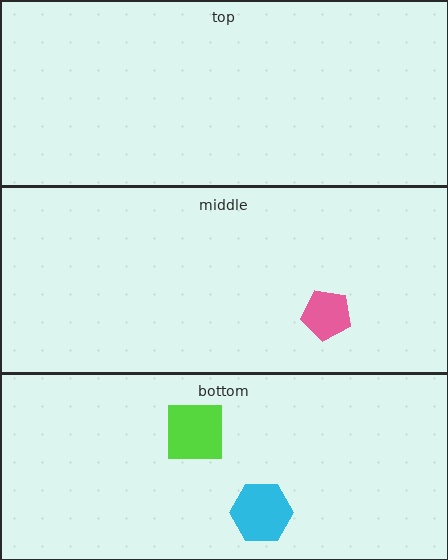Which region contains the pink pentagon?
The middle region.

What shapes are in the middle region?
The pink pentagon.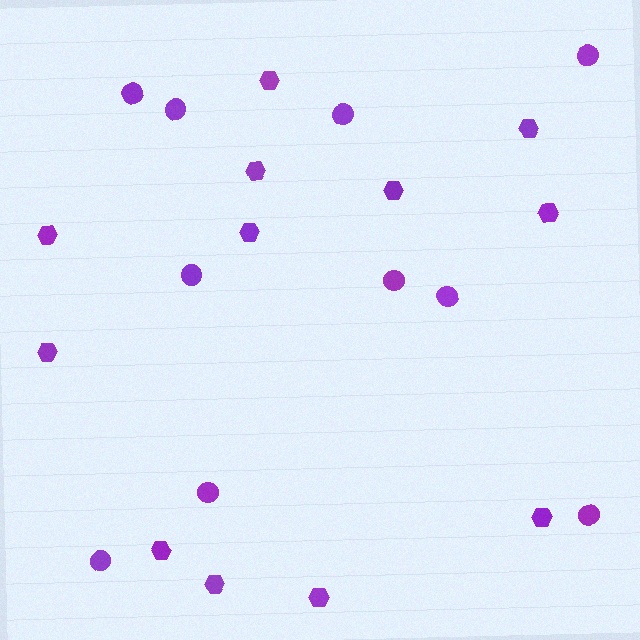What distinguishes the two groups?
There are 2 groups: one group of hexagons (12) and one group of circles (10).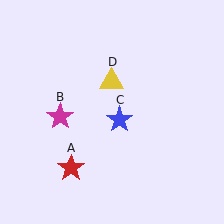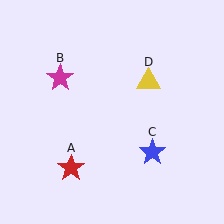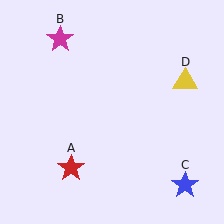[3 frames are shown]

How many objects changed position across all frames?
3 objects changed position: magenta star (object B), blue star (object C), yellow triangle (object D).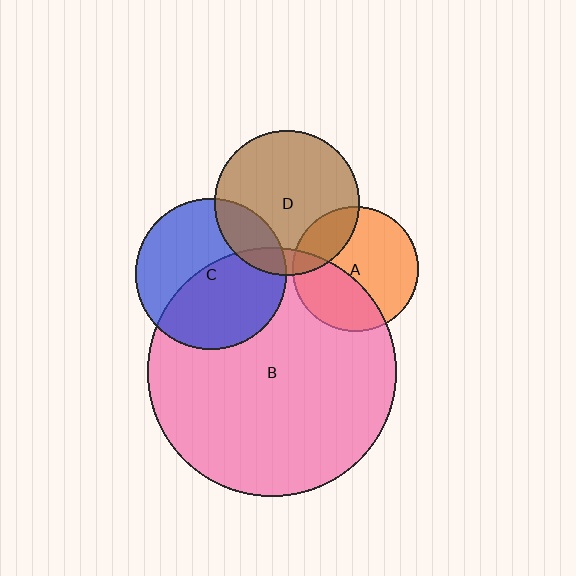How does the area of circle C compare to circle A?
Approximately 1.4 times.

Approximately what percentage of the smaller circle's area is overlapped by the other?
Approximately 20%.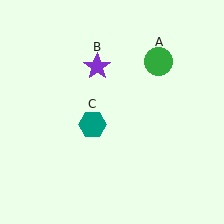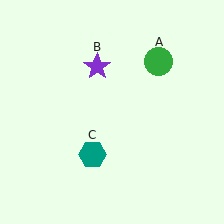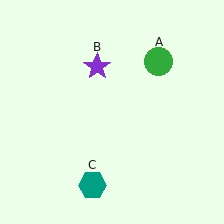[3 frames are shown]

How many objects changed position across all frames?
1 object changed position: teal hexagon (object C).